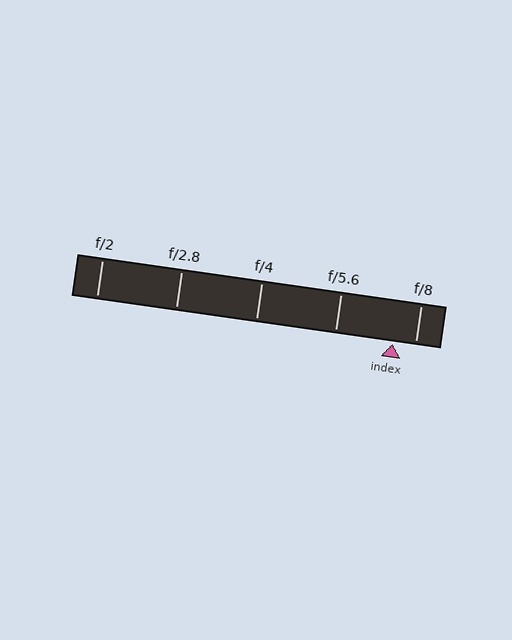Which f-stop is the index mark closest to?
The index mark is closest to f/8.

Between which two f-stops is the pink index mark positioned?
The index mark is between f/5.6 and f/8.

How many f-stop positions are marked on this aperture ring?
There are 5 f-stop positions marked.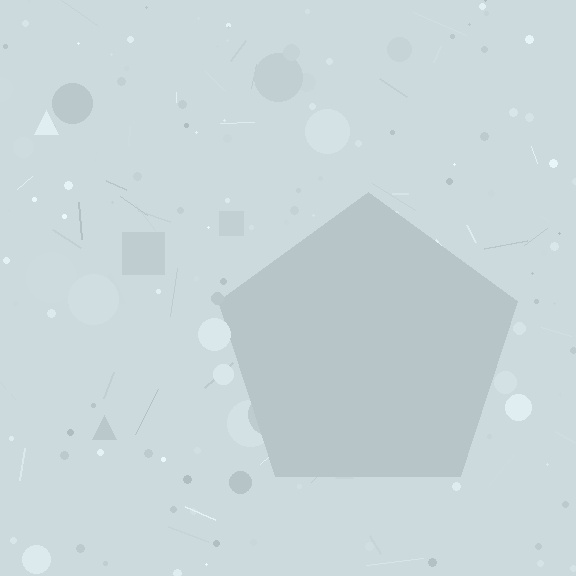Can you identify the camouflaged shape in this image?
The camouflaged shape is a pentagon.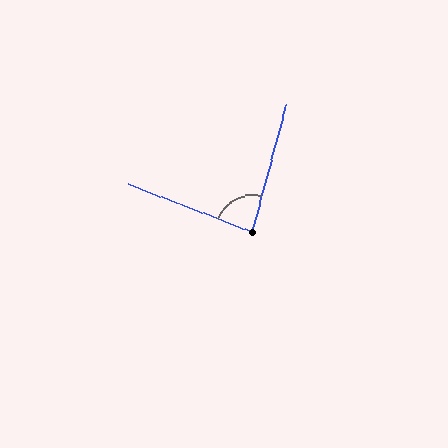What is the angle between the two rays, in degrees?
Approximately 84 degrees.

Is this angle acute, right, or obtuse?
It is acute.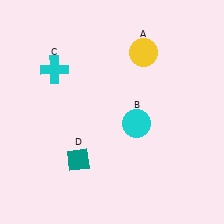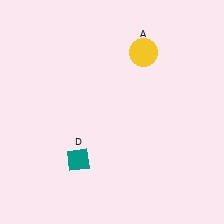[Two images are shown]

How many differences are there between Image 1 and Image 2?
There are 2 differences between the two images.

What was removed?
The cyan circle (B), the cyan cross (C) were removed in Image 2.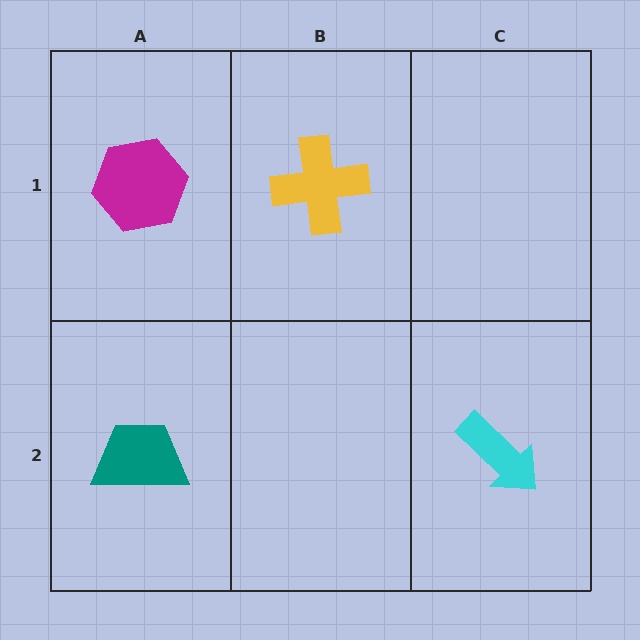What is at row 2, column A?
A teal trapezoid.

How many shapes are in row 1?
2 shapes.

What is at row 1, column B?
A yellow cross.